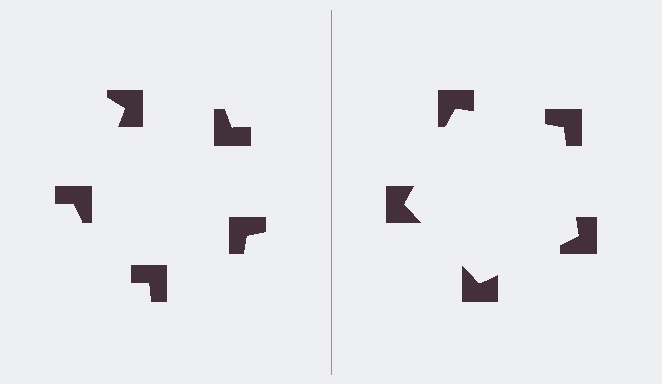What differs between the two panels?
The notched squares are positioned identically on both sides; only the wedge orientations differ. On the right they align to a pentagon; on the left they are misaligned.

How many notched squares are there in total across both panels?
10 — 5 on each side.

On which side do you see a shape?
An illusory pentagon appears on the right side. On the left side the wedge cuts are rotated, so no coherent shape forms.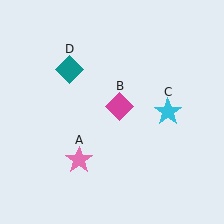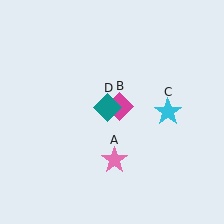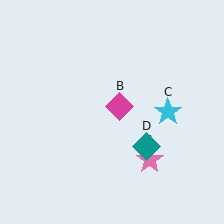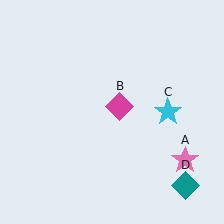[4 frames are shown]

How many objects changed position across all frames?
2 objects changed position: pink star (object A), teal diamond (object D).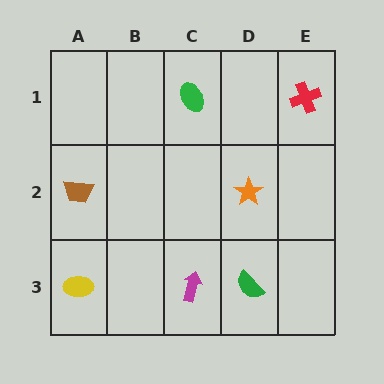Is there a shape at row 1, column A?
No, that cell is empty.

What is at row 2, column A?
A brown trapezoid.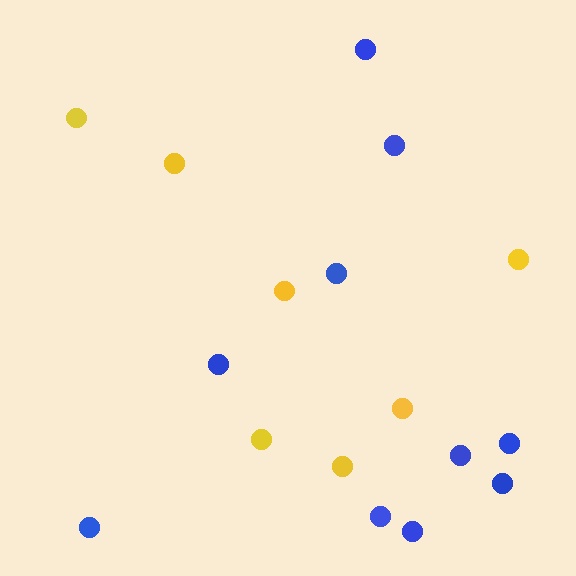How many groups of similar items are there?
There are 2 groups: one group of blue circles (10) and one group of yellow circles (7).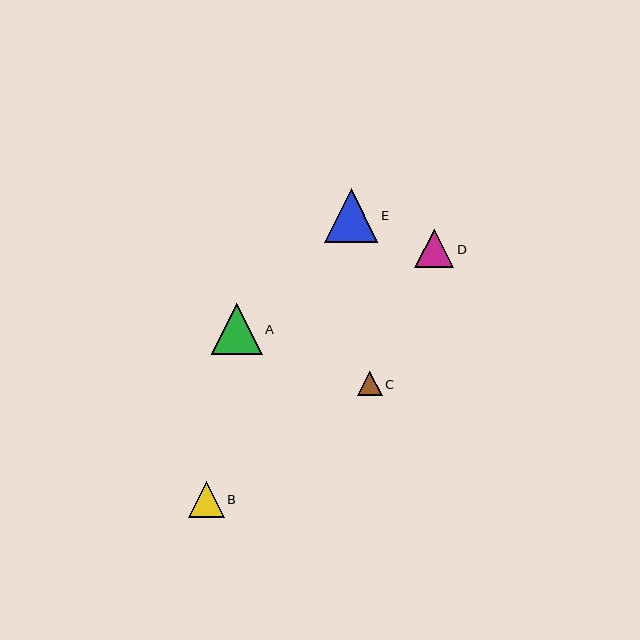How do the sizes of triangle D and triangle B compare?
Triangle D and triangle B are approximately the same size.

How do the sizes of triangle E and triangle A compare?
Triangle E and triangle A are approximately the same size.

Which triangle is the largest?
Triangle E is the largest with a size of approximately 53 pixels.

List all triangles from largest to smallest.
From largest to smallest: E, A, D, B, C.